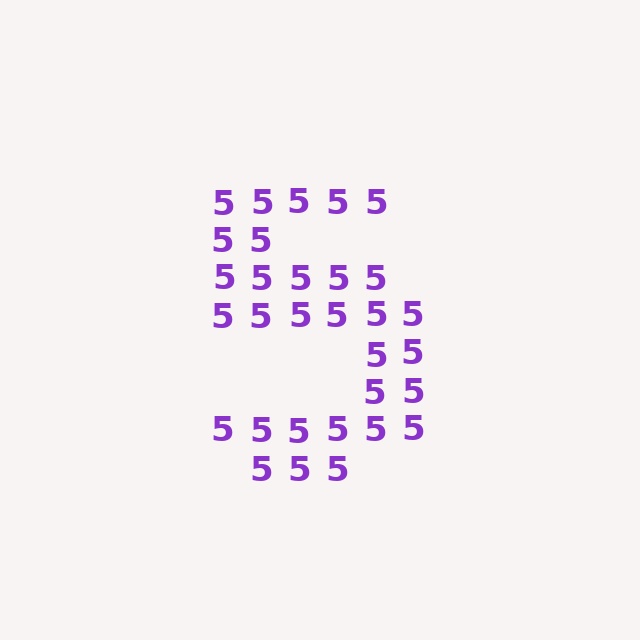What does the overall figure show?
The overall figure shows the digit 5.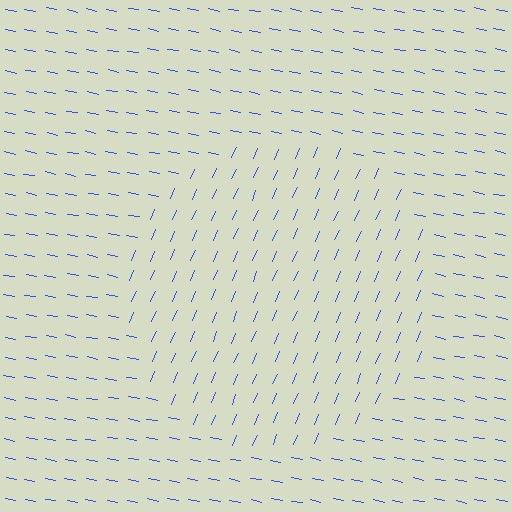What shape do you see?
I see a circle.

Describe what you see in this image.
The image is filled with small blue line segments. A circle region in the image has lines oriented differently from the surrounding lines, creating a visible texture boundary.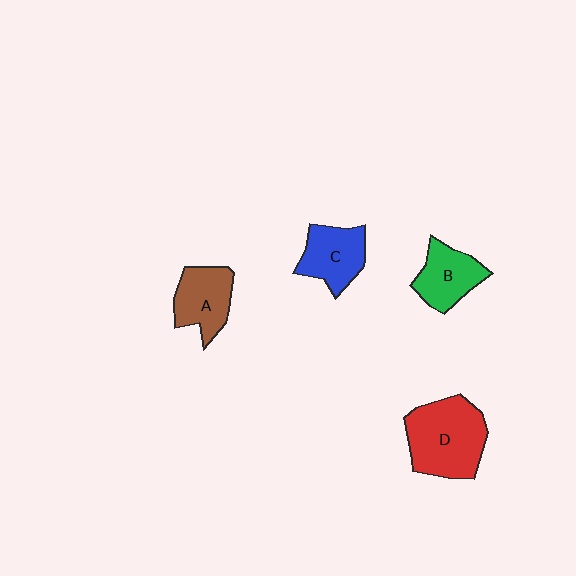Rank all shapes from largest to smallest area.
From largest to smallest: D (red), C (blue), A (brown), B (green).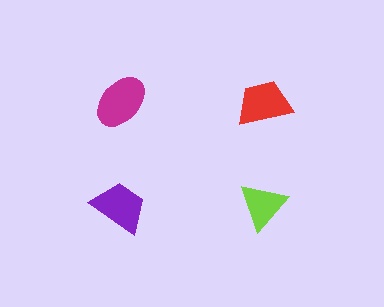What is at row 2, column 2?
A lime triangle.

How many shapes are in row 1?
2 shapes.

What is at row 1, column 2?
A red trapezoid.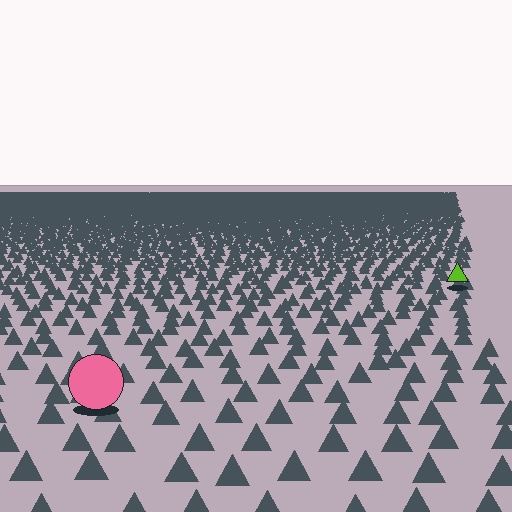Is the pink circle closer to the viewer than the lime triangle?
Yes. The pink circle is closer — you can tell from the texture gradient: the ground texture is coarser near it.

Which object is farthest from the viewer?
The lime triangle is farthest from the viewer. It appears smaller and the ground texture around it is denser.